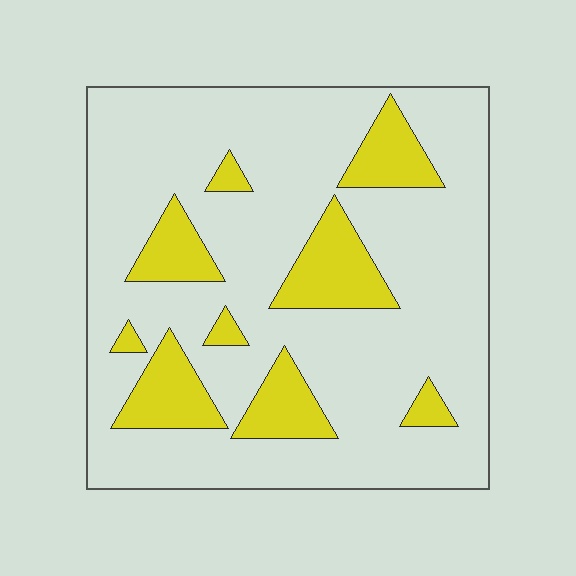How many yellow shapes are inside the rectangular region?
9.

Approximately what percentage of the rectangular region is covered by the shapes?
Approximately 20%.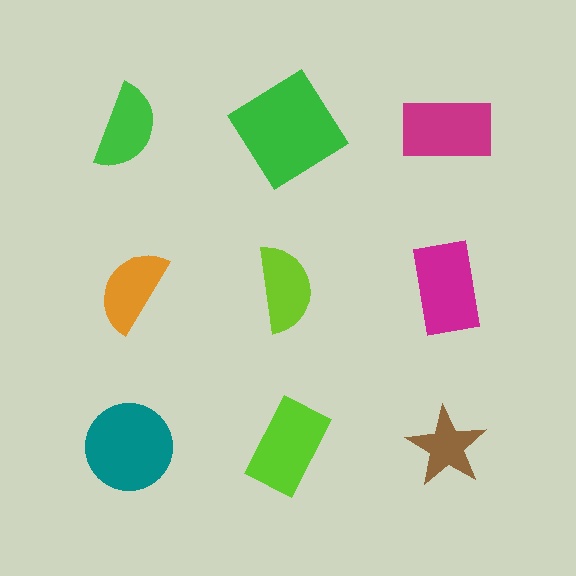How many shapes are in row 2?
3 shapes.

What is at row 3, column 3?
A brown star.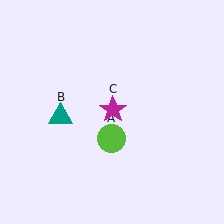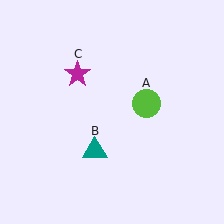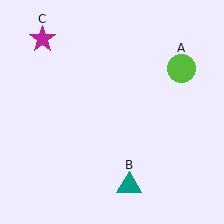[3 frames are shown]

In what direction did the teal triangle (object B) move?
The teal triangle (object B) moved down and to the right.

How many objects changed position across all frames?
3 objects changed position: lime circle (object A), teal triangle (object B), magenta star (object C).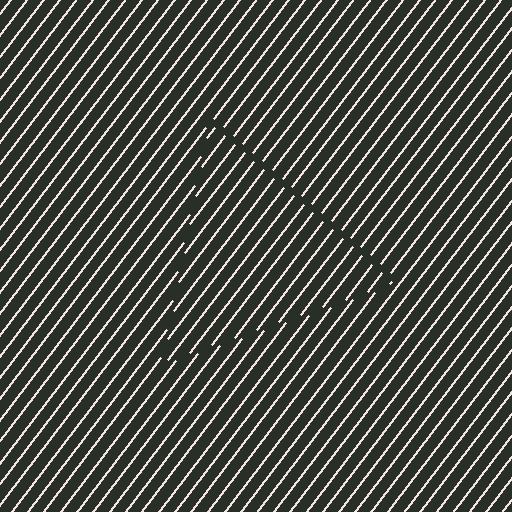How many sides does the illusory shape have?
3 sides — the line-ends trace a triangle.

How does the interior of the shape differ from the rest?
The interior of the shape contains the same grating, shifted by half a period — the contour is defined by the phase discontinuity where line-ends from the inner and outer gratings abut.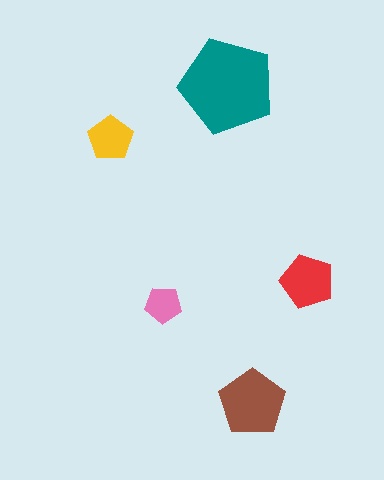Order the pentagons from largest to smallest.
the teal one, the brown one, the red one, the yellow one, the pink one.